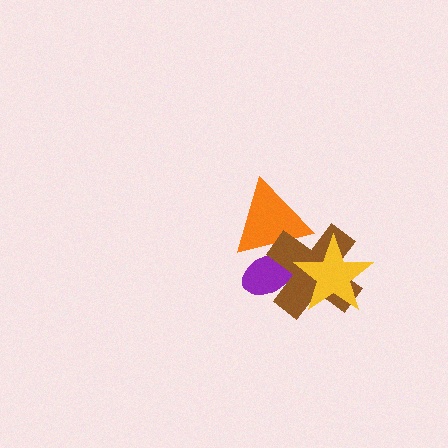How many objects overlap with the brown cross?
3 objects overlap with the brown cross.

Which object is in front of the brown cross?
The yellow star is in front of the brown cross.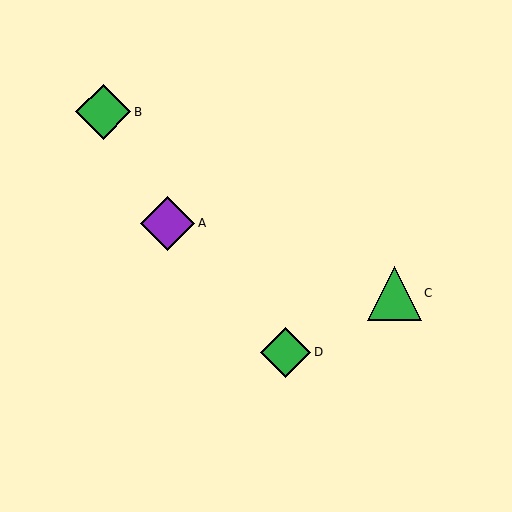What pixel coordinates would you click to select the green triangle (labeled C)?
Click at (394, 293) to select the green triangle C.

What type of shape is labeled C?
Shape C is a green triangle.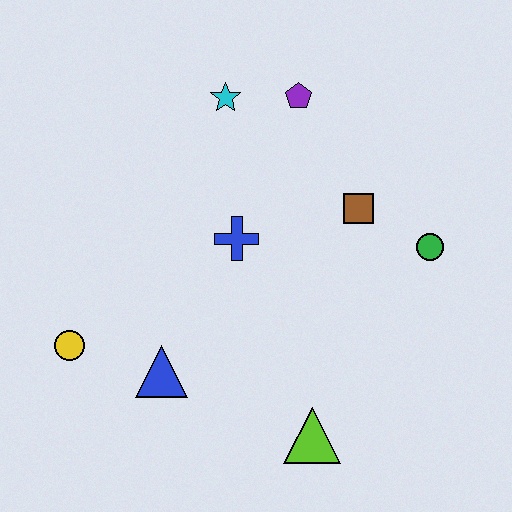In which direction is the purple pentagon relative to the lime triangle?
The purple pentagon is above the lime triangle.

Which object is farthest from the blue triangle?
The purple pentagon is farthest from the blue triangle.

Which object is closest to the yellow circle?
The blue triangle is closest to the yellow circle.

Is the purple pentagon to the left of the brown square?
Yes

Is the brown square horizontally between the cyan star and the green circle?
Yes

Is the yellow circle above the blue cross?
No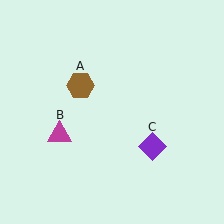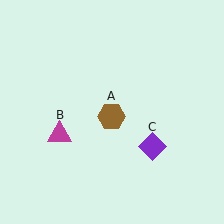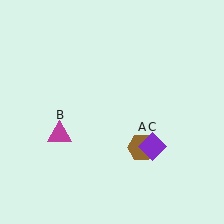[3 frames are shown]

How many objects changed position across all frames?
1 object changed position: brown hexagon (object A).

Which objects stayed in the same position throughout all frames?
Magenta triangle (object B) and purple diamond (object C) remained stationary.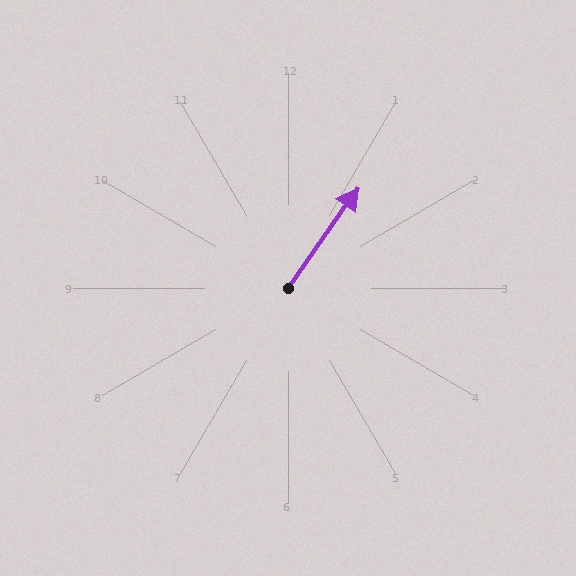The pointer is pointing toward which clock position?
Roughly 1 o'clock.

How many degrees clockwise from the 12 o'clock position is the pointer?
Approximately 35 degrees.